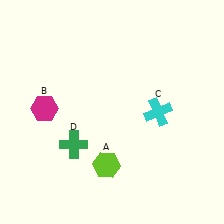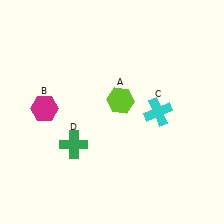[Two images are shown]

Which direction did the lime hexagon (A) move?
The lime hexagon (A) moved up.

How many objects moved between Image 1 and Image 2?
1 object moved between the two images.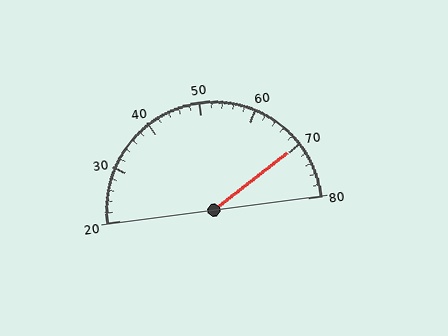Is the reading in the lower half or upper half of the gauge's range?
The reading is in the upper half of the range (20 to 80).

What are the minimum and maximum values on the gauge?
The gauge ranges from 20 to 80.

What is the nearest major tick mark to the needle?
The nearest major tick mark is 70.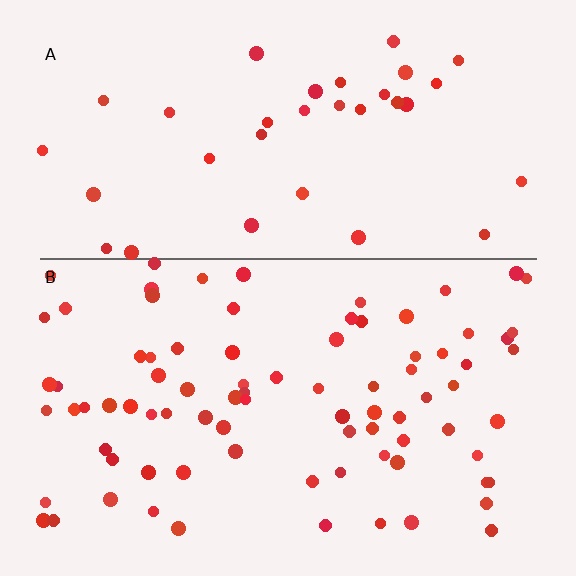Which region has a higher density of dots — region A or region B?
B (the bottom).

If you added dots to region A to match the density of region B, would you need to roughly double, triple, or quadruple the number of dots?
Approximately double.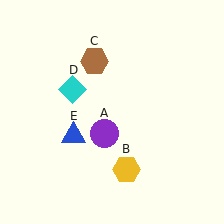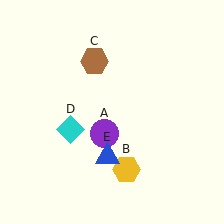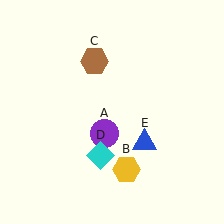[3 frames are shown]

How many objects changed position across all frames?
2 objects changed position: cyan diamond (object D), blue triangle (object E).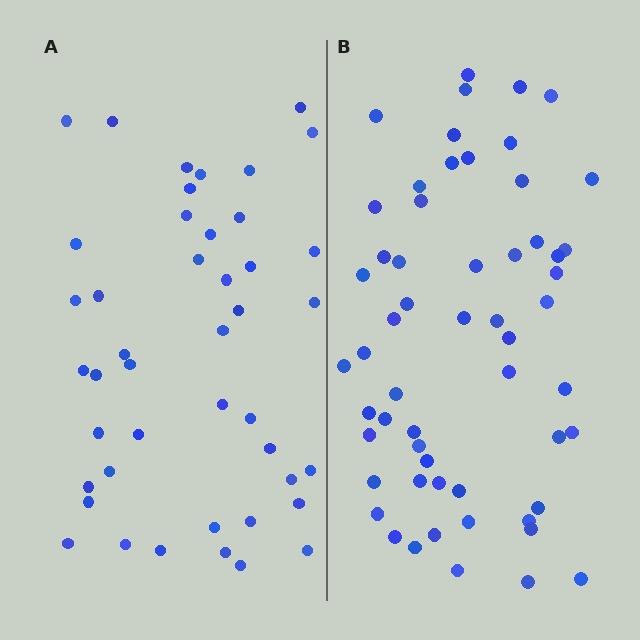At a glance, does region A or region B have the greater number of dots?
Region B (the right region) has more dots.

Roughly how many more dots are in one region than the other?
Region B has approximately 15 more dots than region A.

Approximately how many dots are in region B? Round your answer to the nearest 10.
About 60 dots. (The exact count is 57, which rounds to 60.)